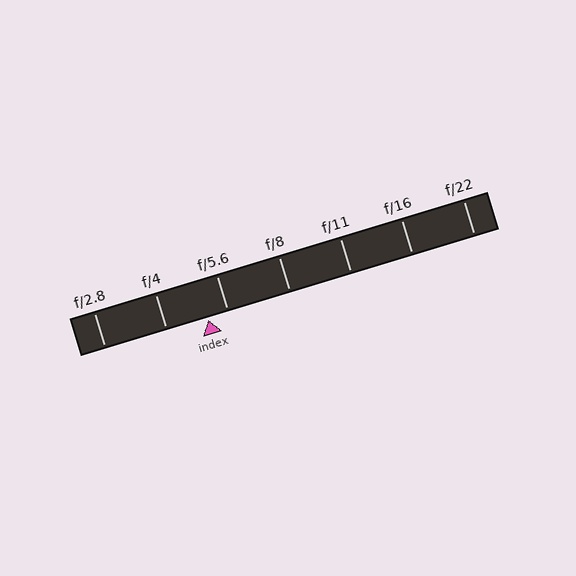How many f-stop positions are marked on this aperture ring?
There are 7 f-stop positions marked.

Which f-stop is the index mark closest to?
The index mark is closest to f/5.6.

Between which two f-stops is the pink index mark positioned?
The index mark is between f/4 and f/5.6.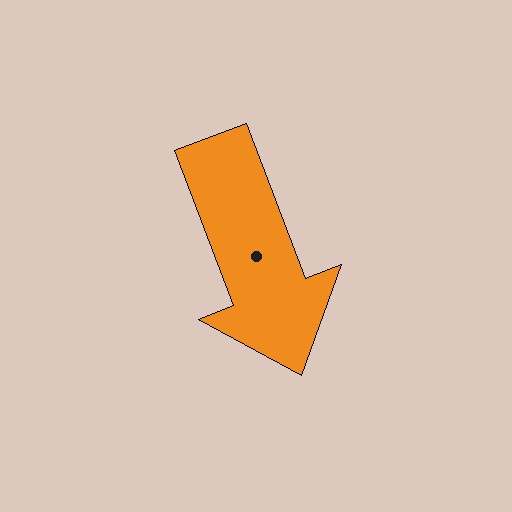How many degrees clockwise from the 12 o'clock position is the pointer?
Approximately 159 degrees.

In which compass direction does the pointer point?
South.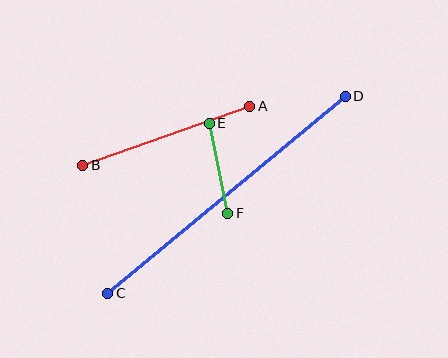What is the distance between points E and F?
The distance is approximately 92 pixels.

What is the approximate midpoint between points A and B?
The midpoint is at approximately (166, 136) pixels.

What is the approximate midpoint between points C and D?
The midpoint is at approximately (226, 195) pixels.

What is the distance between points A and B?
The distance is approximately 177 pixels.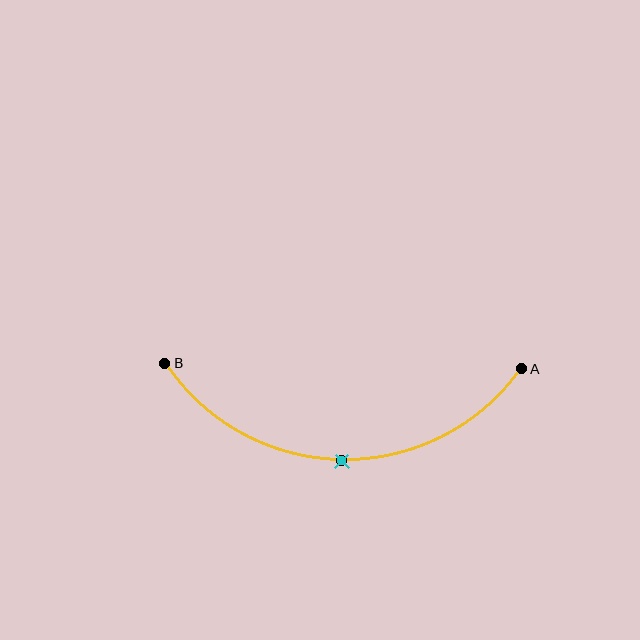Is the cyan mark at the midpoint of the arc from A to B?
Yes. The cyan mark lies on the arc at equal arc-length from both A and B — it is the arc midpoint.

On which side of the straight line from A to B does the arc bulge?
The arc bulges below the straight line connecting A and B.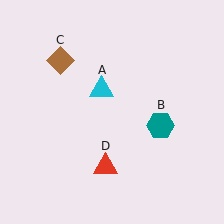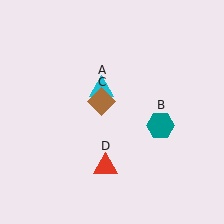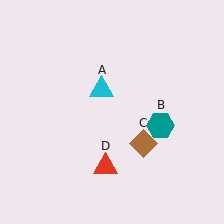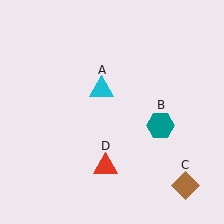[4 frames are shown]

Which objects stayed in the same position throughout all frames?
Cyan triangle (object A) and teal hexagon (object B) and red triangle (object D) remained stationary.